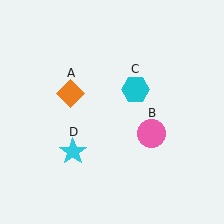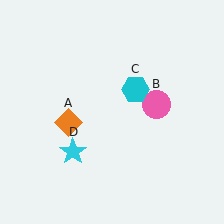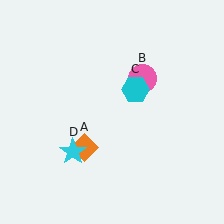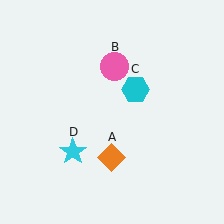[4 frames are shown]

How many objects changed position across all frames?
2 objects changed position: orange diamond (object A), pink circle (object B).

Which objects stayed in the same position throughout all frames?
Cyan hexagon (object C) and cyan star (object D) remained stationary.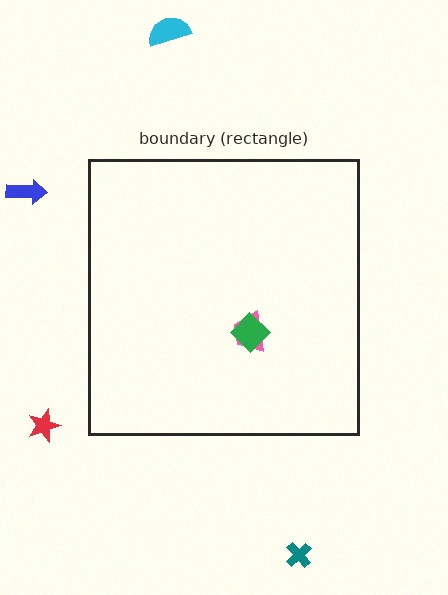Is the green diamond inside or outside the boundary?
Inside.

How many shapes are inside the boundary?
2 inside, 4 outside.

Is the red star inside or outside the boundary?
Outside.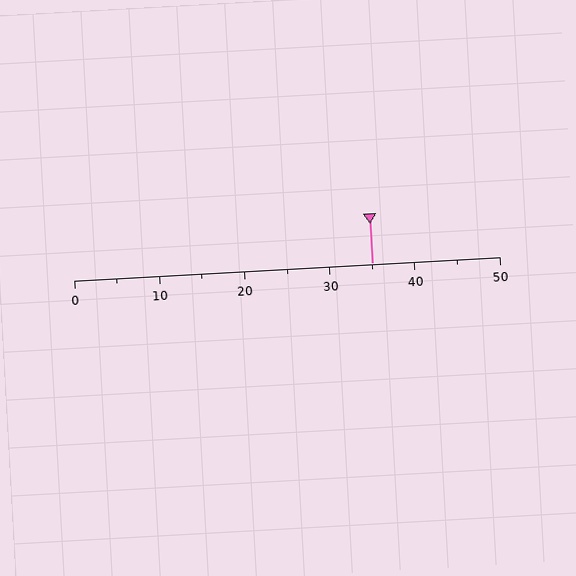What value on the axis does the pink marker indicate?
The marker indicates approximately 35.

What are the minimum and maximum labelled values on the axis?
The axis runs from 0 to 50.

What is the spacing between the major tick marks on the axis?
The major ticks are spaced 10 apart.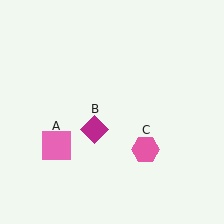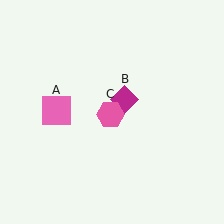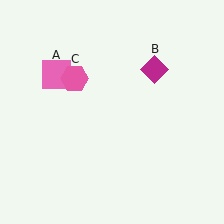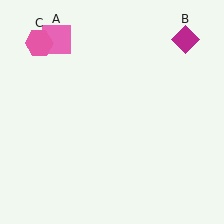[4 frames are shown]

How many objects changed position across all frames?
3 objects changed position: pink square (object A), magenta diamond (object B), pink hexagon (object C).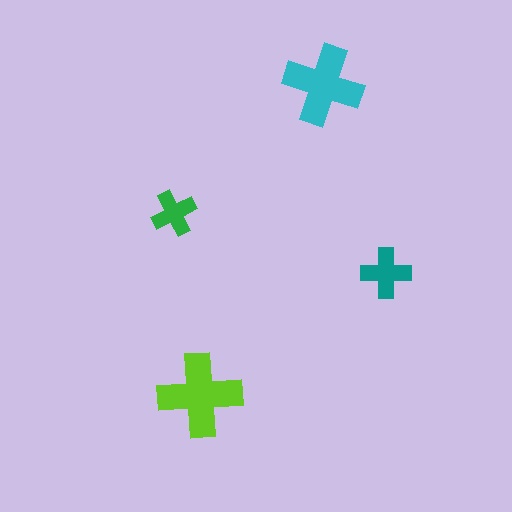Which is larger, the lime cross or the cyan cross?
The lime one.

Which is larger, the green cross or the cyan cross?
The cyan one.